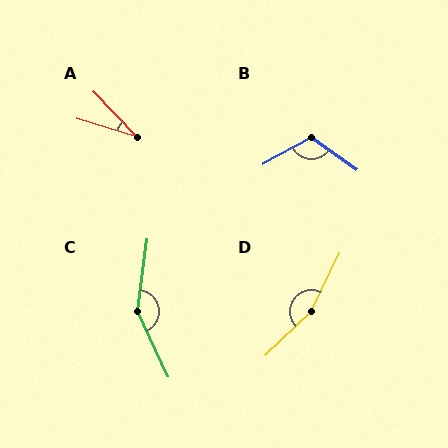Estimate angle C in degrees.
Approximately 148 degrees.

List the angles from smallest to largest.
A (29°), B (116°), C (148°), D (160°).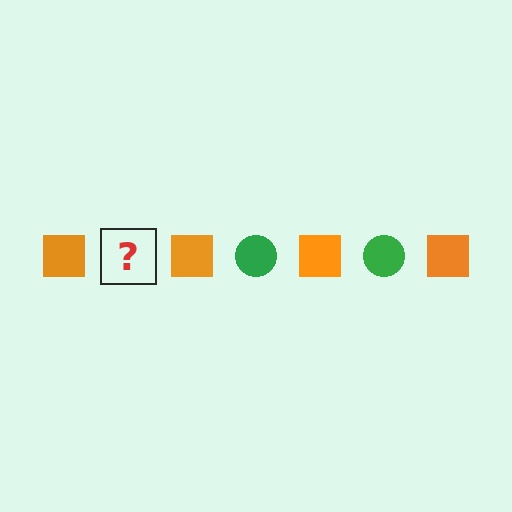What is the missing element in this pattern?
The missing element is a green circle.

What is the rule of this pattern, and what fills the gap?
The rule is that the pattern alternates between orange square and green circle. The gap should be filled with a green circle.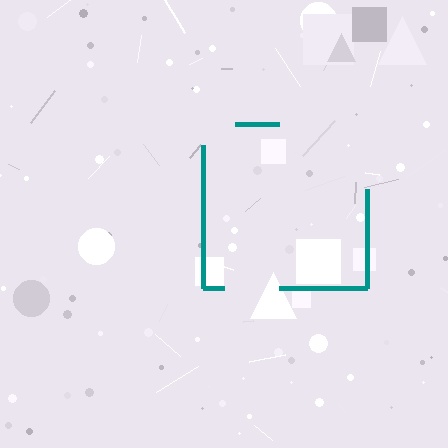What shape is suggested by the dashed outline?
The dashed outline suggests a square.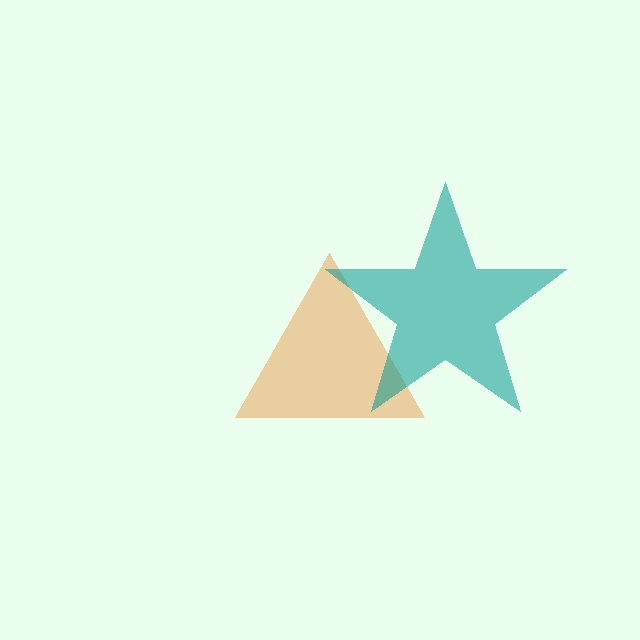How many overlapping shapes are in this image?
There are 2 overlapping shapes in the image.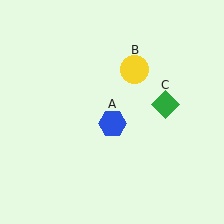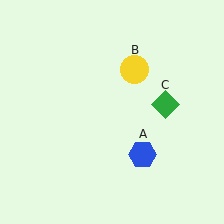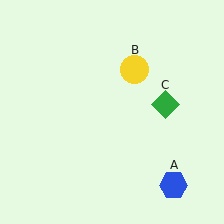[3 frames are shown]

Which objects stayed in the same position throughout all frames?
Yellow circle (object B) and green diamond (object C) remained stationary.